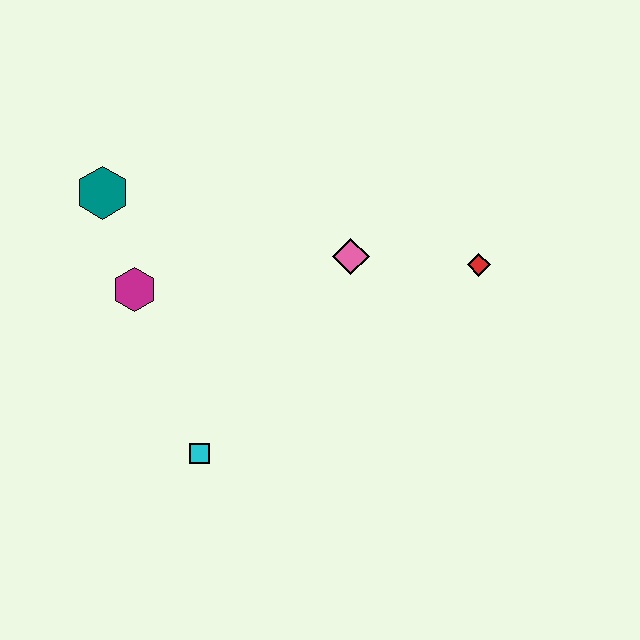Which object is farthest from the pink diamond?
The teal hexagon is farthest from the pink diamond.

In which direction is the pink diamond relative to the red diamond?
The pink diamond is to the left of the red diamond.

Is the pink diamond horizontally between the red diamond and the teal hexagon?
Yes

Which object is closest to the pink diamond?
The red diamond is closest to the pink diamond.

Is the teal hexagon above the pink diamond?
Yes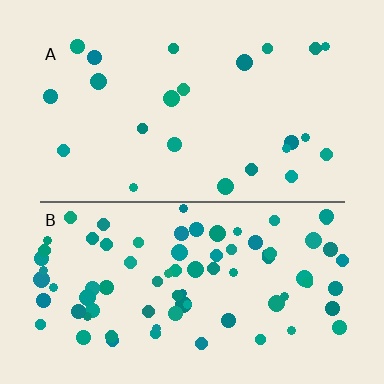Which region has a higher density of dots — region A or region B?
B (the bottom).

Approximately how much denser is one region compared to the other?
Approximately 3.4× — region B over region A.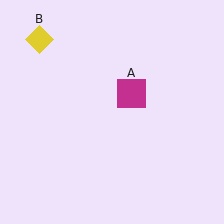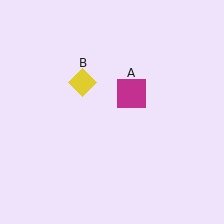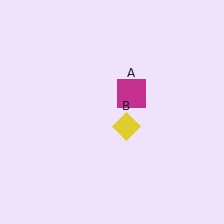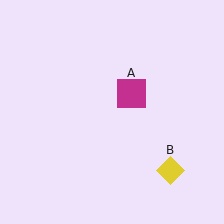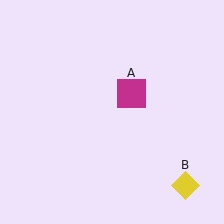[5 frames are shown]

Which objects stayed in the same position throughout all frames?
Magenta square (object A) remained stationary.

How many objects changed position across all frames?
1 object changed position: yellow diamond (object B).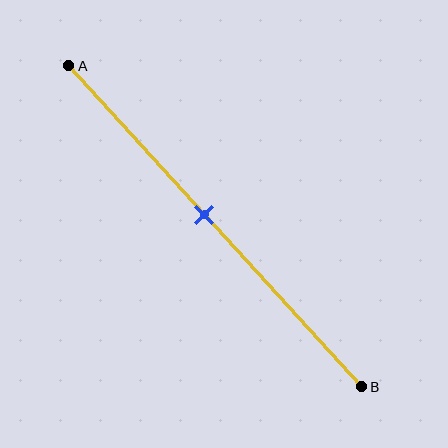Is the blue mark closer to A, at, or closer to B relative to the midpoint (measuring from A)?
The blue mark is closer to point A than the midpoint of segment AB.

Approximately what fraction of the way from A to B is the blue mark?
The blue mark is approximately 45% of the way from A to B.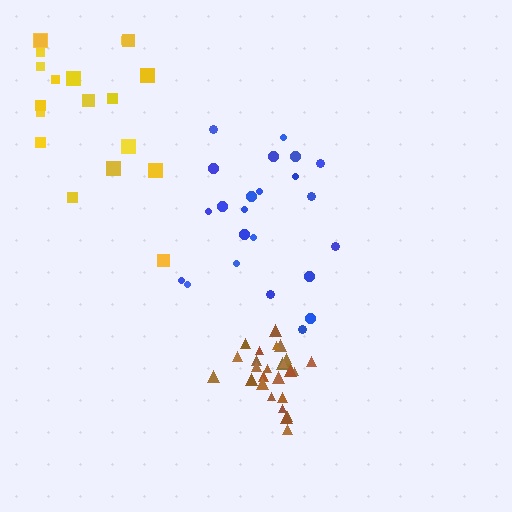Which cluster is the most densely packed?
Brown.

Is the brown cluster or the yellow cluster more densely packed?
Brown.